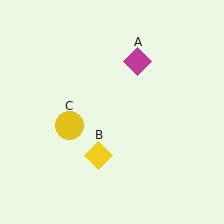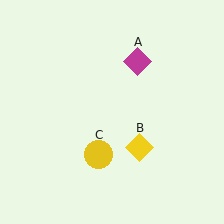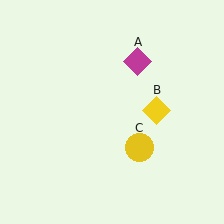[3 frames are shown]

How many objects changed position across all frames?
2 objects changed position: yellow diamond (object B), yellow circle (object C).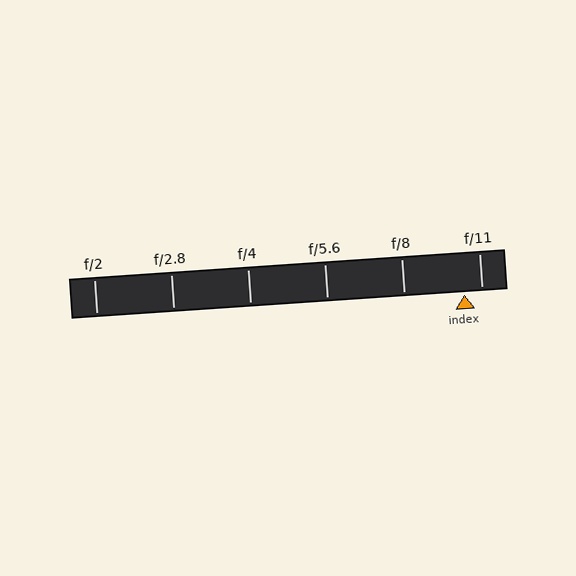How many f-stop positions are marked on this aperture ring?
There are 6 f-stop positions marked.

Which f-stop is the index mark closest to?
The index mark is closest to f/11.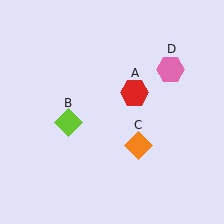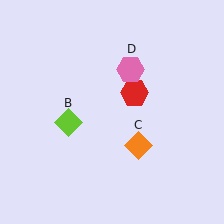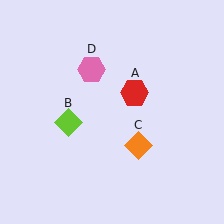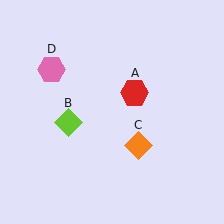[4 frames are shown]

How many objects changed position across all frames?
1 object changed position: pink hexagon (object D).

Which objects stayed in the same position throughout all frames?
Red hexagon (object A) and lime diamond (object B) and orange diamond (object C) remained stationary.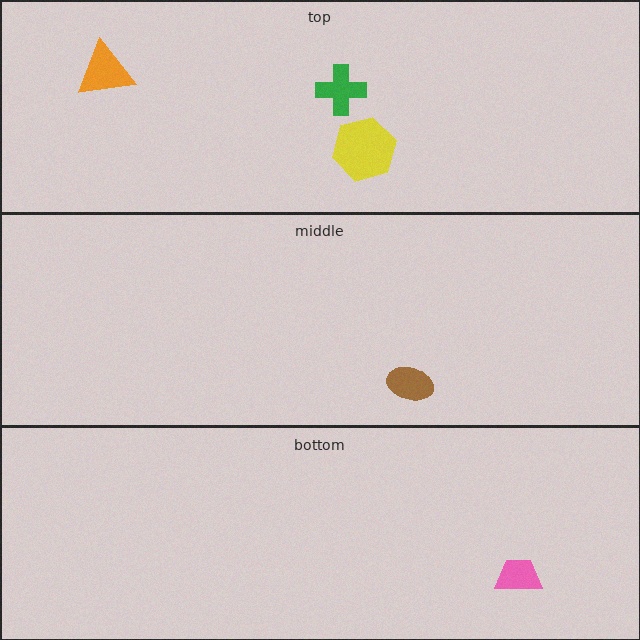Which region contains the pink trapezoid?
The bottom region.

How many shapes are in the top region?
3.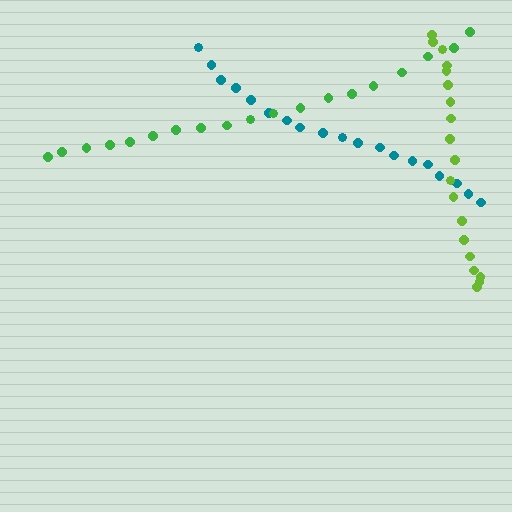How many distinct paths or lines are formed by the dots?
There are 3 distinct paths.